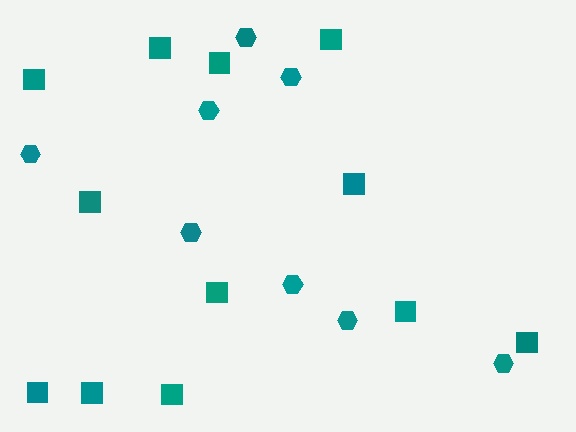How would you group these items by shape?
There are 2 groups: one group of squares (12) and one group of hexagons (8).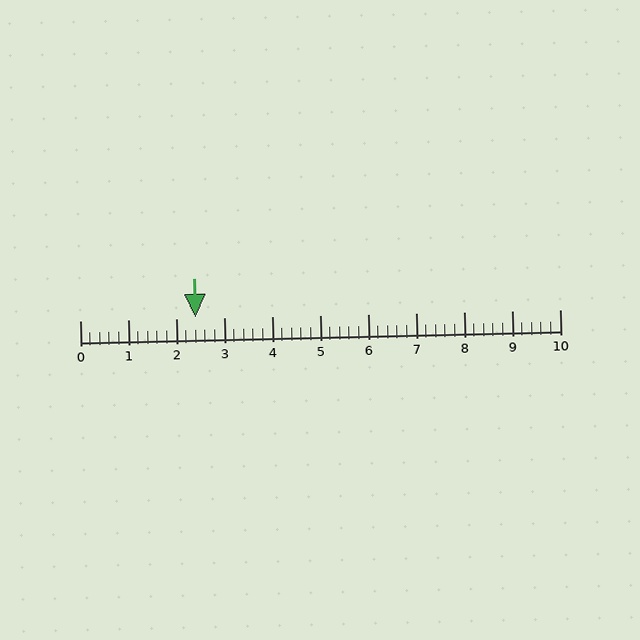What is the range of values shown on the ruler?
The ruler shows values from 0 to 10.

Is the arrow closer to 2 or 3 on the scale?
The arrow is closer to 2.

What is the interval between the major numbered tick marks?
The major tick marks are spaced 1 units apart.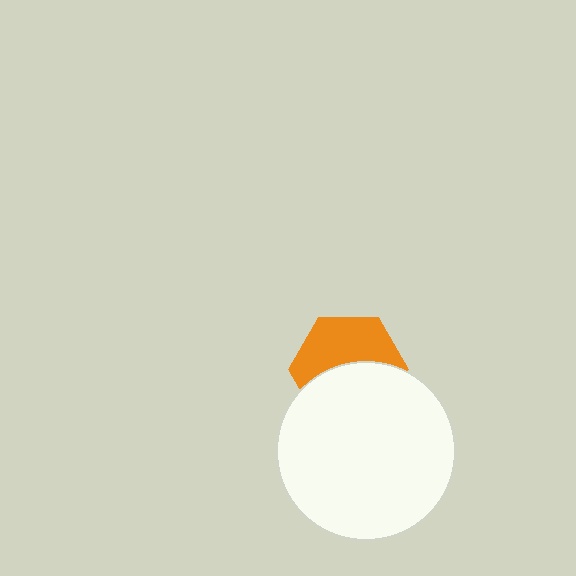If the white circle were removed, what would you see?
You would see the complete orange hexagon.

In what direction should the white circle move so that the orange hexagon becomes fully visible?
The white circle should move down. That is the shortest direction to clear the overlap and leave the orange hexagon fully visible.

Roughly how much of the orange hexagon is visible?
About half of it is visible (roughly 49%).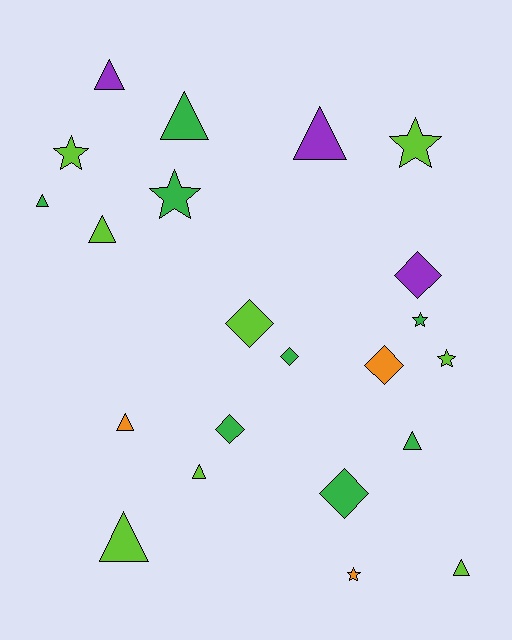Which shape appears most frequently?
Triangle, with 10 objects.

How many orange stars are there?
There is 1 orange star.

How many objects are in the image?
There are 22 objects.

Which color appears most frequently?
Green, with 8 objects.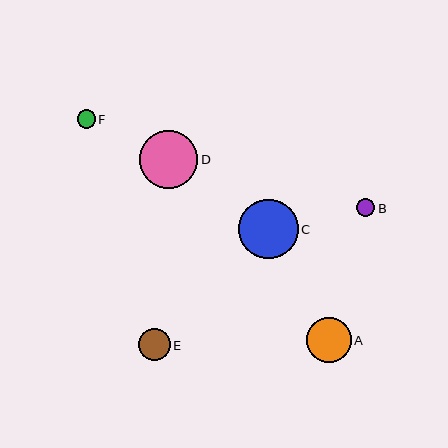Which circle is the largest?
Circle C is the largest with a size of approximately 60 pixels.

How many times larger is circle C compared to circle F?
Circle C is approximately 3.3 times the size of circle F.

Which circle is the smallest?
Circle B is the smallest with a size of approximately 18 pixels.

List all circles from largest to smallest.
From largest to smallest: C, D, A, E, F, B.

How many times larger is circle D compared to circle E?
Circle D is approximately 1.8 times the size of circle E.